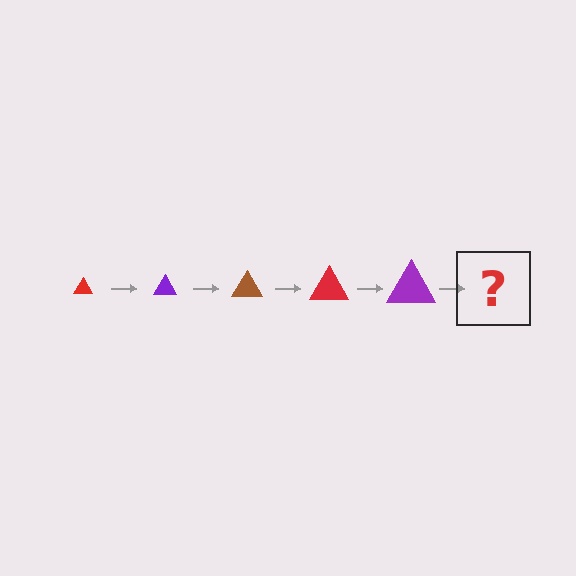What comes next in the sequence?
The next element should be a brown triangle, larger than the previous one.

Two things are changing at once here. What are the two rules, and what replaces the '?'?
The two rules are that the triangle grows larger each step and the color cycles through red, purple, and brown. The '?' should be a brown triangle, larger than the previous one.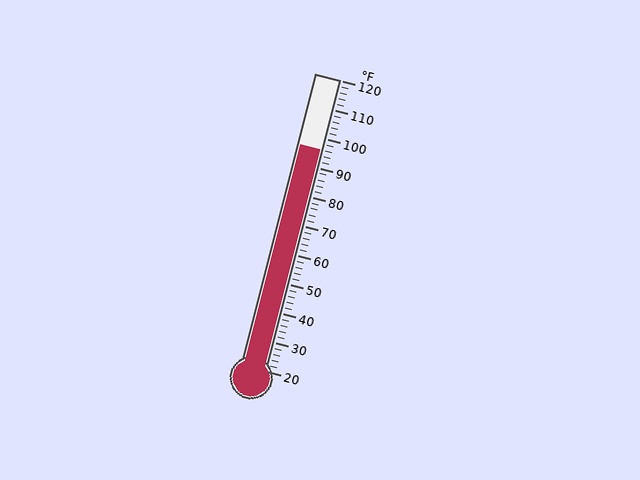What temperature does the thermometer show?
The thermometer shows approximately 96°F.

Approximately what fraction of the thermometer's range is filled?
The thermometer is filled to approximately 75% of its range.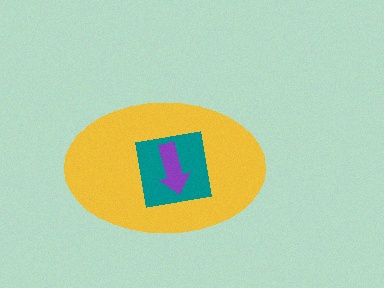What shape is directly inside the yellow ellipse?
The teal square.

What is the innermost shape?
The purple arrow.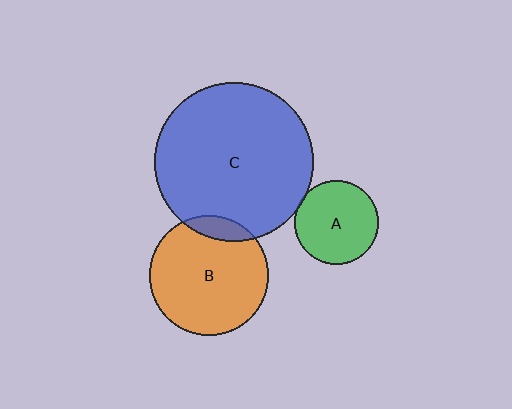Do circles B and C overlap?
Yes.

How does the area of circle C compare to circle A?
Approximately 3.5 times.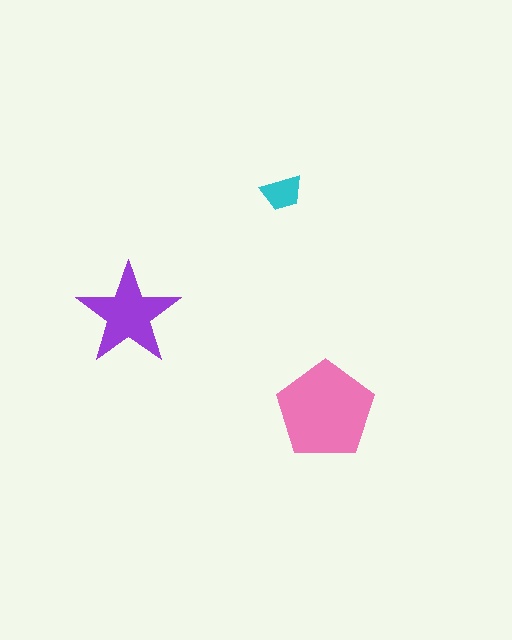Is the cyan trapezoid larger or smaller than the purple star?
Smaller.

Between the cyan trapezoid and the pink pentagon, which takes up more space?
The pink pentagon.